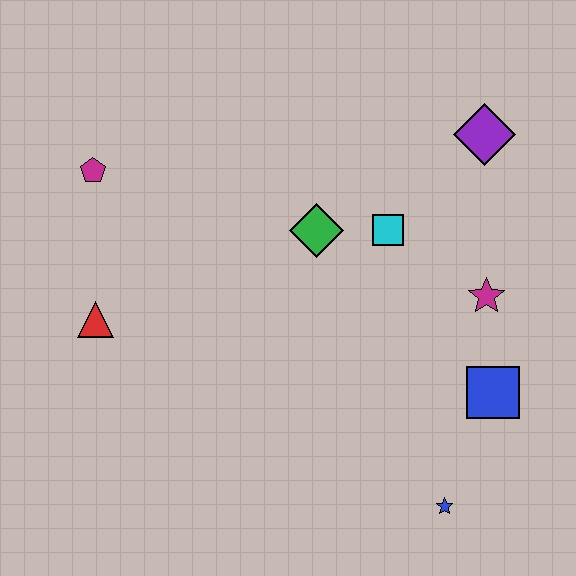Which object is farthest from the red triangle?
The purple diamond is farthest from the red triangle.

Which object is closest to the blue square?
The magenta star is closest to the blue square.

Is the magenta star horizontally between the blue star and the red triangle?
No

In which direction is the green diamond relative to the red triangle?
The green diamond is to the right of the red triangle.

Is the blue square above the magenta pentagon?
No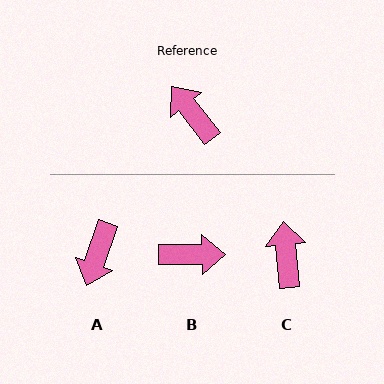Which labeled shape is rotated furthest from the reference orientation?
B, about 128 degrees away.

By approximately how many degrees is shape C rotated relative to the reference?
Approximately 34 degrees clockwise.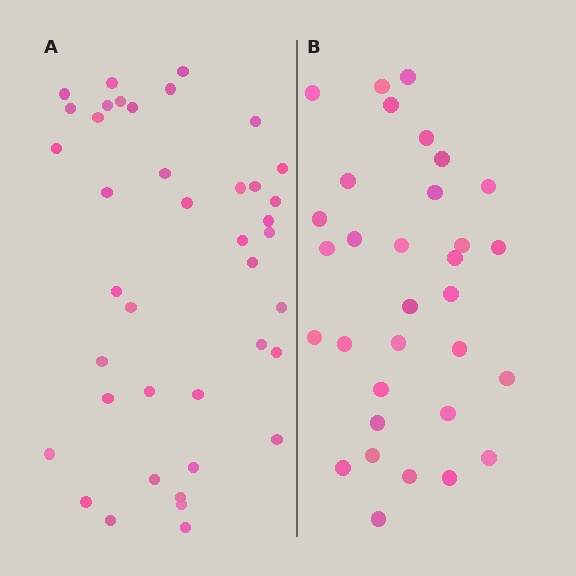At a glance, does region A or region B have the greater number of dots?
Region A (the left region) has more dots.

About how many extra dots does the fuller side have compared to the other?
Region A has roughly 8 or so more dots than region B.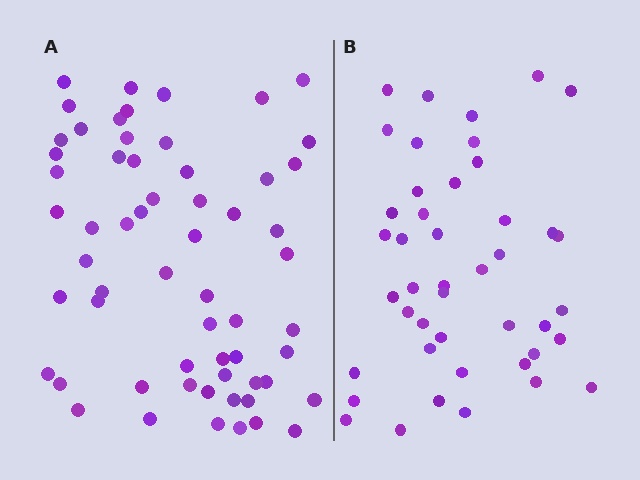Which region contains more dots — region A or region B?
Region A (the left region) has more dots.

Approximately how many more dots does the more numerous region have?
Region A has approximately 15 more dots than region B.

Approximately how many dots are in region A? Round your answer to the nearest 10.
About 60 dots.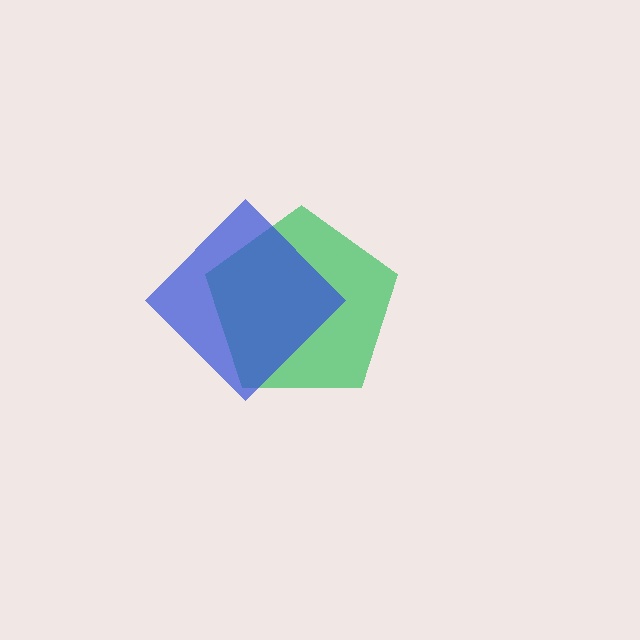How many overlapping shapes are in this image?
There are 2 overlapping shapes in the image.